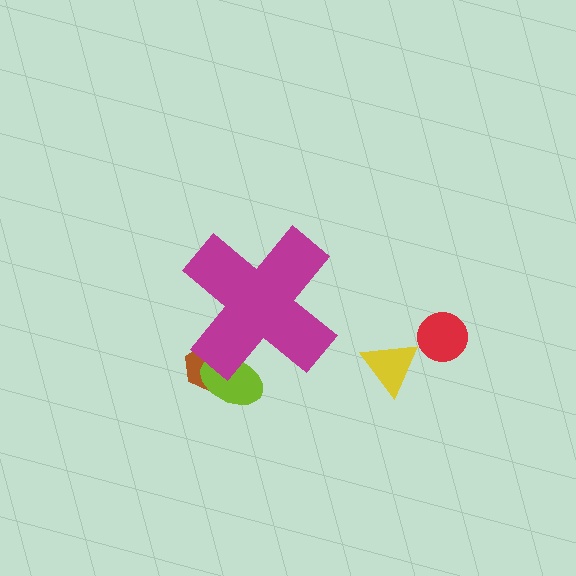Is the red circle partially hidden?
No, the red circle is fully visible.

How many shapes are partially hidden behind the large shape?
2 shapes are partially hidden.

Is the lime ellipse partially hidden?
Yes, the lime ellipse is partially hidden behind the magenta cross.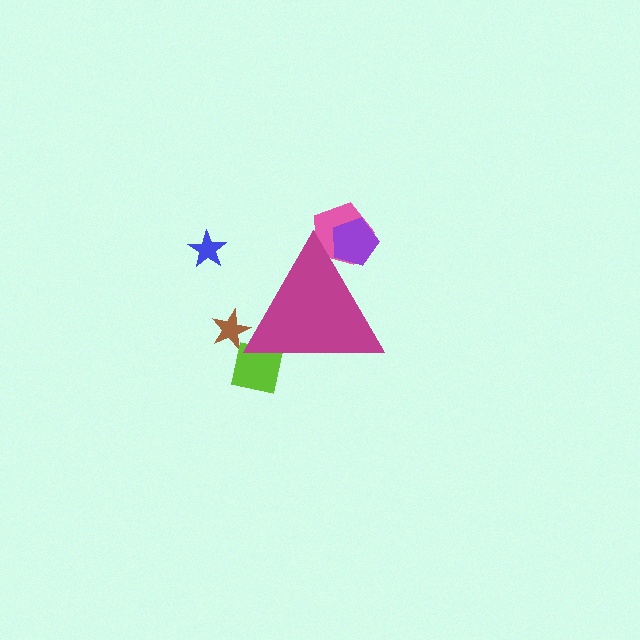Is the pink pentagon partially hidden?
Yes, the pink pentagon is partially hidden behind the magenta triangle.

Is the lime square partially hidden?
Yes, the lime square is partially hidden behind the magenta triangle.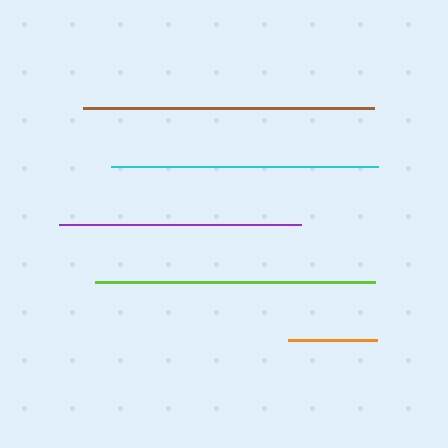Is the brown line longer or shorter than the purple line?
The brown line is longer than the purple line.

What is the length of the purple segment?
The purple segment is approximately 243 pixels long.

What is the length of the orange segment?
The orange segment is approximately 88 pixels long.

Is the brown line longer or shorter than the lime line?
The brown line is longer than the lime line.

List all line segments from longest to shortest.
From longest to shortest: brown, lime, cyan, purple, orange.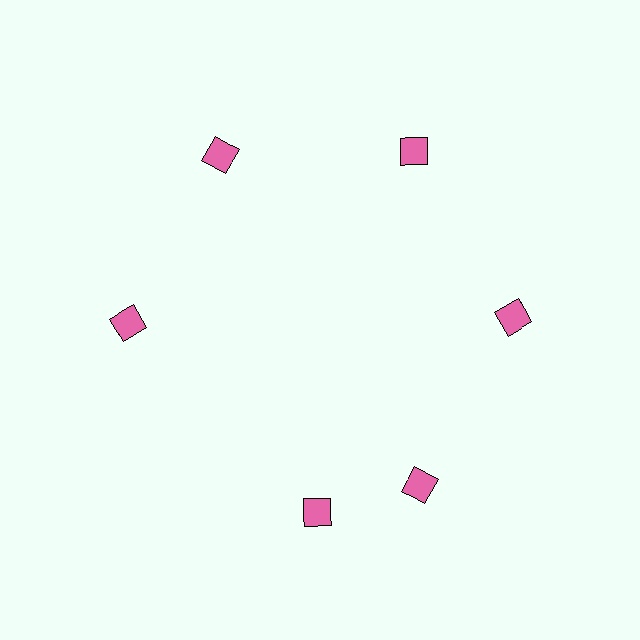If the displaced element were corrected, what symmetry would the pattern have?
It would have 6-fold rotational symmetry — the pattern would map onto itself every 60 degrees.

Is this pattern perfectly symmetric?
No. The 6 pink diamonds are arranged in a ring, but one element near the 7 o'clock position is rotated out of alignment along the ring, breaking the 6-fold rotational symmetry.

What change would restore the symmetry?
The symmetry would be restored by rotating it back into even spacing with its neighbors so that all 6 diamonds sit at equal angles and equal distance from the center.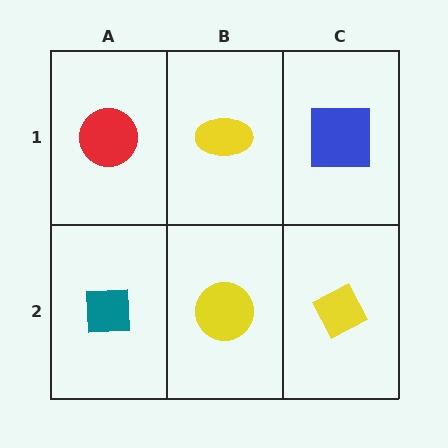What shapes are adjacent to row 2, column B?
A yellow ellipse (row 1, column B), a teal square (row 2, column A), a yellow diamond (row 2, column C).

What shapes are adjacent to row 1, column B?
A yellow circle (row 2, column B), a red circle (row 1, column A), a blue square (row 1, column C).